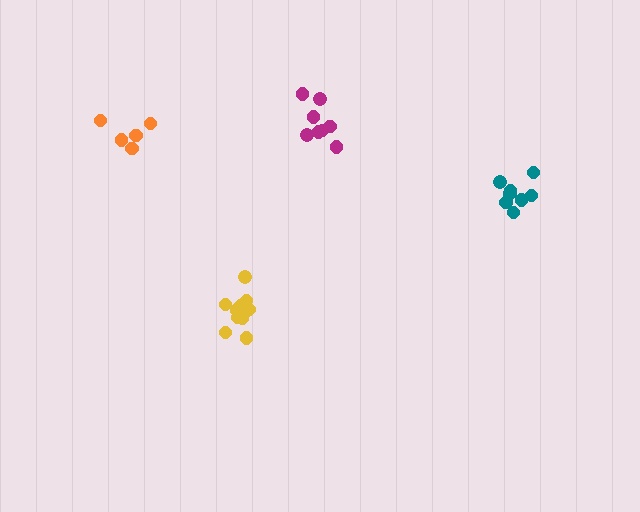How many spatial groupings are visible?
There are 4 spatial groupings.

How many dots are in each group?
Group 1: 9 dots, Group 2: 8 dots, Group 3: 11 dots, Group 4: 5 dots (33 total).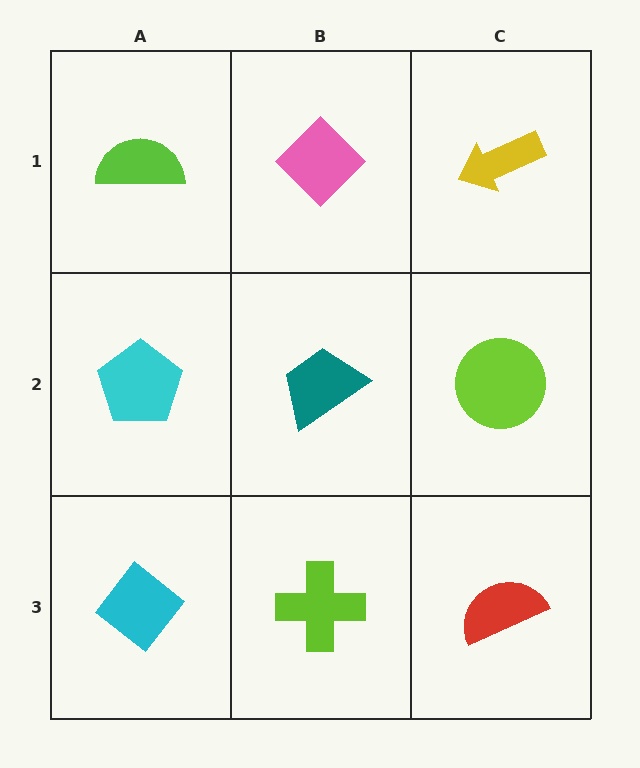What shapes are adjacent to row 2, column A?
A lime semicircle (row 1, column A), a cyan diamond (row 3, column A), a teal trapezoid (row 2, column B).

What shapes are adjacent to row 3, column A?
A cyan pentagon (row 2, column A), a lime cross (row 3, column B).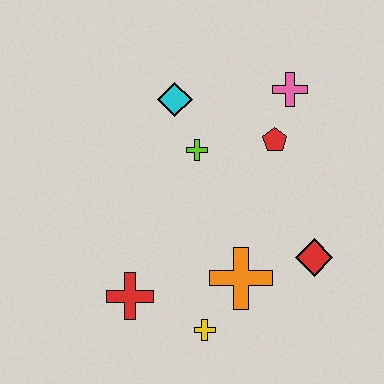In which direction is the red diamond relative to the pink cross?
The red diamond is below the pink cross.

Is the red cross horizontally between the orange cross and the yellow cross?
No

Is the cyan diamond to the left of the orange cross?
Yes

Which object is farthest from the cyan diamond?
The yellow cross is farthest from the cyan diamond.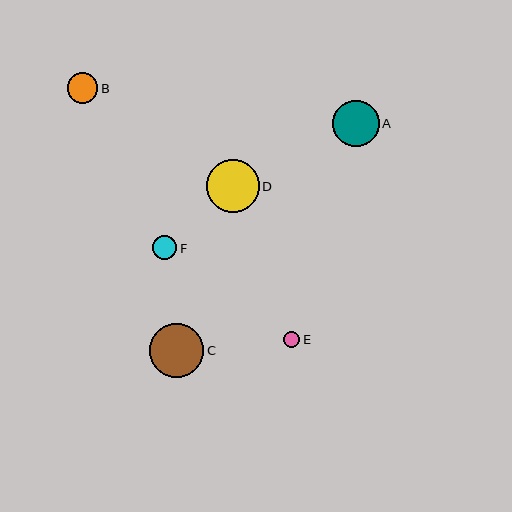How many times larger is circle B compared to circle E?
Circle B is approximately 1.8 times the size of circle E.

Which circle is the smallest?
Circle E is the smallest with a size of approximately 17 pixels.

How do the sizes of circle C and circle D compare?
Circle C and circle D are approximately the same size.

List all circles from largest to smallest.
From largest to smallest: C, D, A, B, F, E.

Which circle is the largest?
Circle C is the largest with a size of approximately 54 pixels.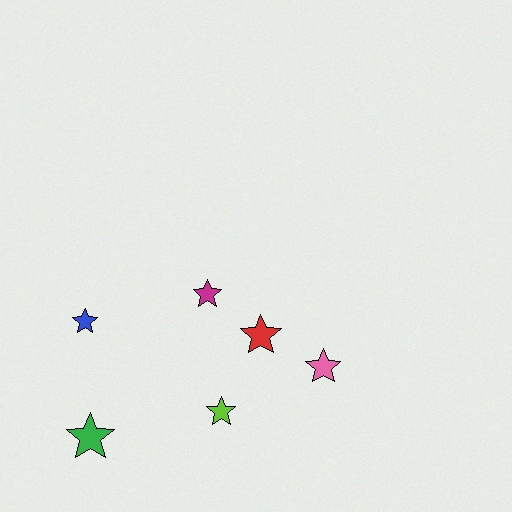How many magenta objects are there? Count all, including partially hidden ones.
There is 1 magenta object.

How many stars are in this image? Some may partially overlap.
There are 6 stars.